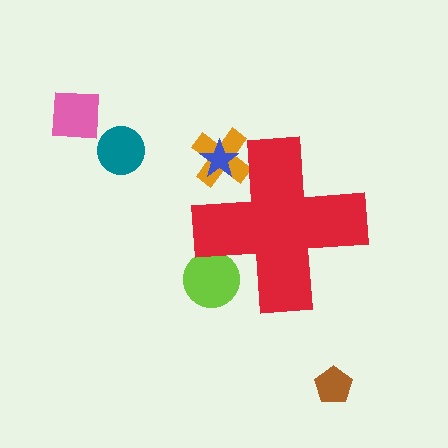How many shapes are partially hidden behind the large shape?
3 shapes are partially hidden.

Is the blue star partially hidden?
Yes, the blue star is partially hidden behind the red cross.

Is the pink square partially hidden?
No, the pink square is fully visible.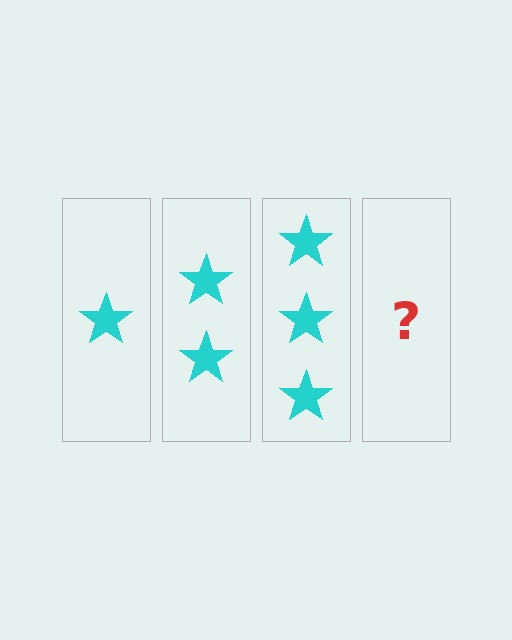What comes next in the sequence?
The next element should be 4 stars.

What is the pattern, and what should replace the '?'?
The pattern is that each step adds one more star. The '?' should be 4 stars.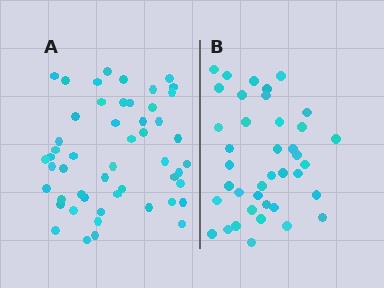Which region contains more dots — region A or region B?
Region A (the left region) has more dots.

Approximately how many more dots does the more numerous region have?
Region A has roughly 12 or so more dots than region B.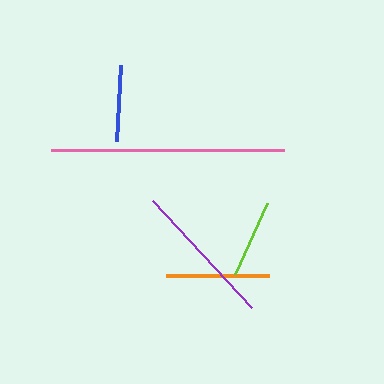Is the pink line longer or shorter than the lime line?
The pink line is longer than the lime line.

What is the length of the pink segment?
The pink segment is approximately 233 pixels long.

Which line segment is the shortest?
The blue line is the shortest at approximately 76 pixels.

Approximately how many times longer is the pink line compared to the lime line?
The pink line is approximately 3.0 times the length of the lime line.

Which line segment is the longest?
The pink line is the longest at approximately 233 pixels.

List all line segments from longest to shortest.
From longest to shortest: pink, purple, orange, lime, blue.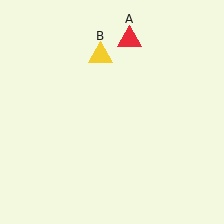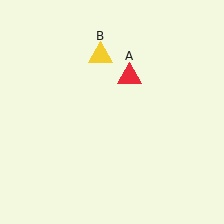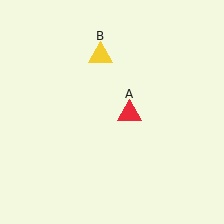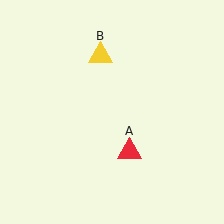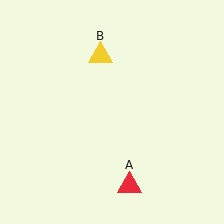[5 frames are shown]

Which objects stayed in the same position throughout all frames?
Yellow triangle (object B) remained stationary.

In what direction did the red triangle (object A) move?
The red triangle (object A) moved down.